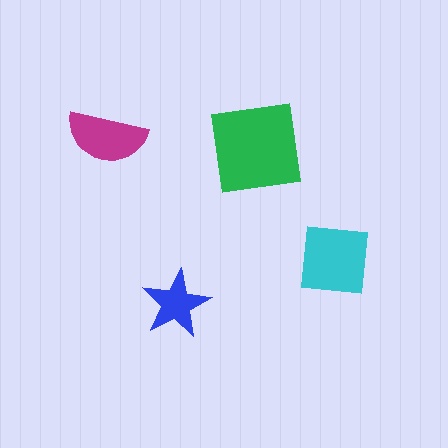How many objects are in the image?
There are 4 objects in the image.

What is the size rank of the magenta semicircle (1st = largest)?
3rd.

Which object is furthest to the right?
The cyan square is rightmost.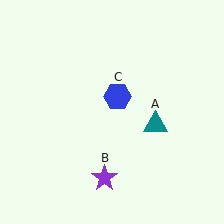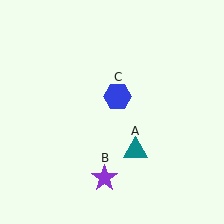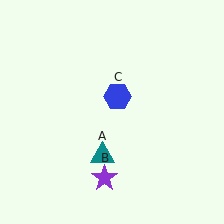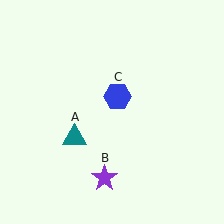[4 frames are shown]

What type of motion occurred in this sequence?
The teal triangle (object A) rotated clockwise around the center of the scene.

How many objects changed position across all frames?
1 object changed position: teal triangle (object A).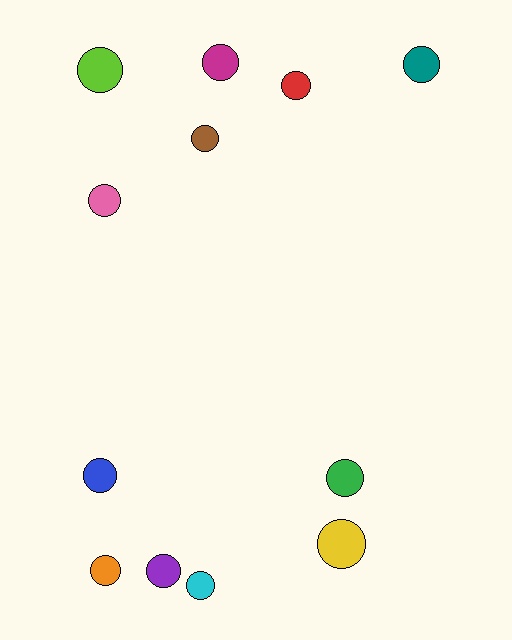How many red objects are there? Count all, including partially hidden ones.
There is 1 red object.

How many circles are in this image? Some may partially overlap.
There are 12 circles.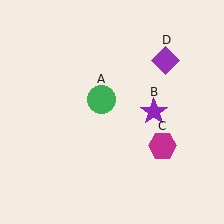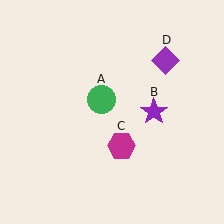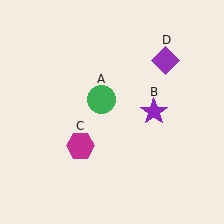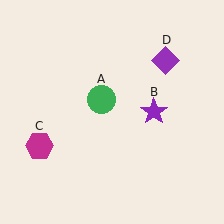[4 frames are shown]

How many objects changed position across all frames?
1 object changed position: magenta hexagon (object C).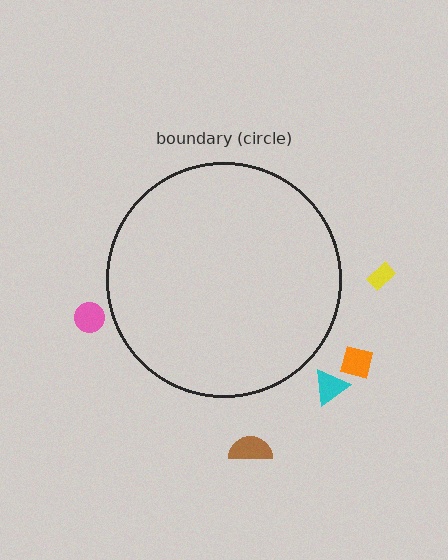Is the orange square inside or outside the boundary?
Outside.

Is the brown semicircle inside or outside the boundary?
Outside.